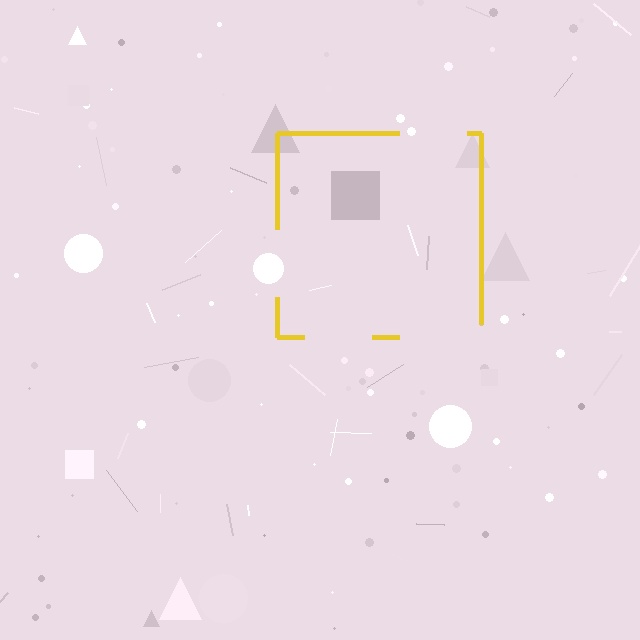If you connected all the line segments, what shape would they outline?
They would outline a square.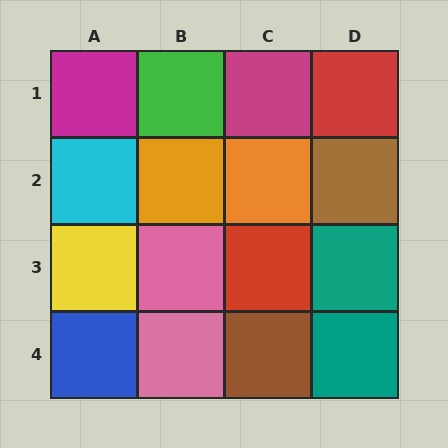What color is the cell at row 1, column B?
Green.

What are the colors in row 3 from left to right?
Yellow, pink, red, teal.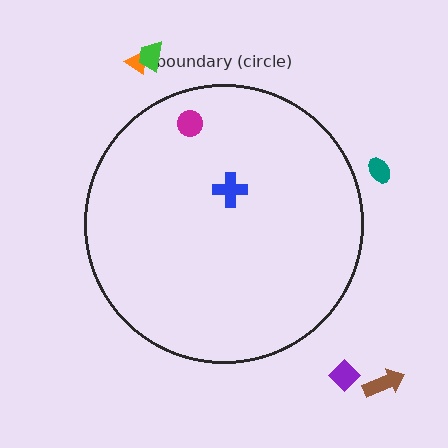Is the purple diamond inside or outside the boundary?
Outside.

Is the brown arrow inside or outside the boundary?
Outside.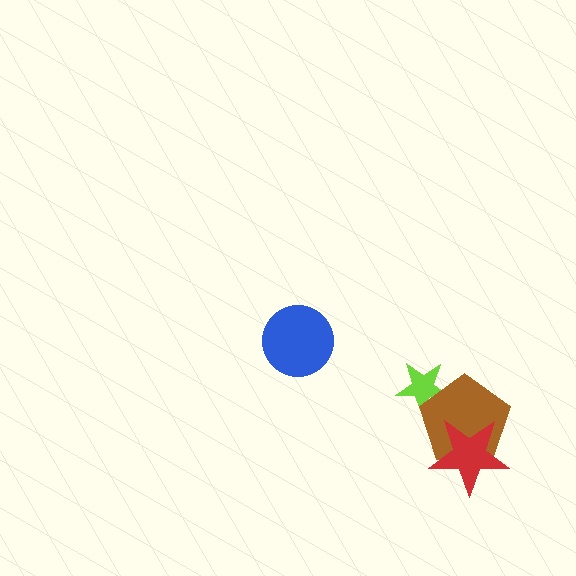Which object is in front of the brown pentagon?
The red star is in front of the brown pentagon.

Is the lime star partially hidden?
Yes, it is partially covered by another shape.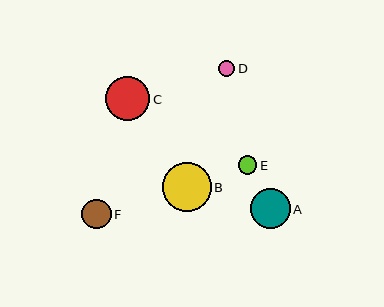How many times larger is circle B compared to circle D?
Circle B is approximately 3.1 times the size of circle D.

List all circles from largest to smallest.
From largest to smallest: B, C, A, F, E, D.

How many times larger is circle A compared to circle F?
Circle A is approximately 1.4 times the size of circle F.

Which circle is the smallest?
Circle D is the smallest with a size of approximately 16 pixels.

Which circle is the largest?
Circle B is the largest with a size of approximately 49 pixels.